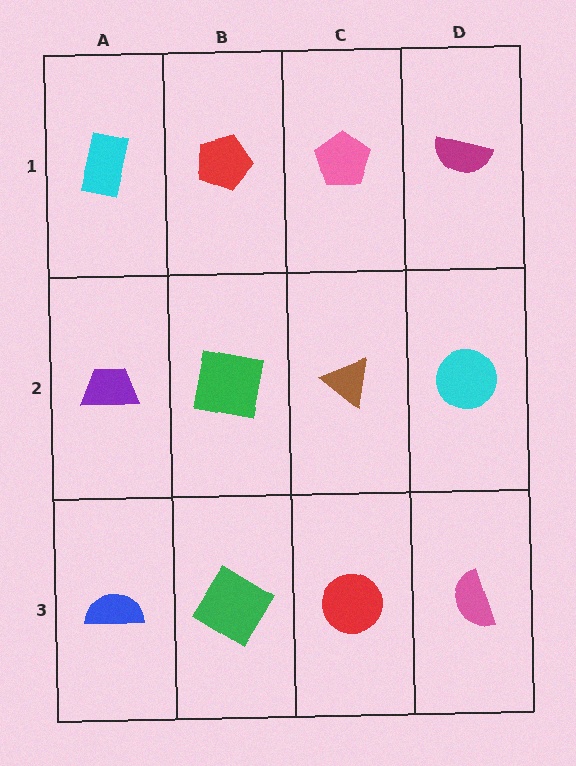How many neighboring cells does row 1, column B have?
3.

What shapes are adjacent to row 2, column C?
A pink pentagon (row 1, column C), a red circle (row 3, column C), a green square (row 2, column B), a cyan circle (row 2, column D).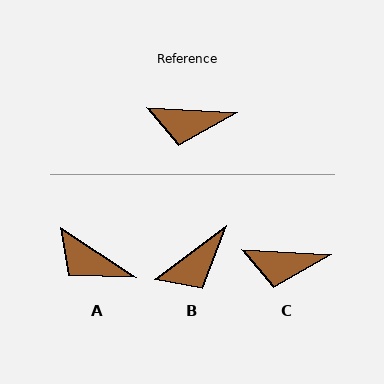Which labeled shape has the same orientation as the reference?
C.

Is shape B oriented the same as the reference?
No, it is off by about 40 degrees.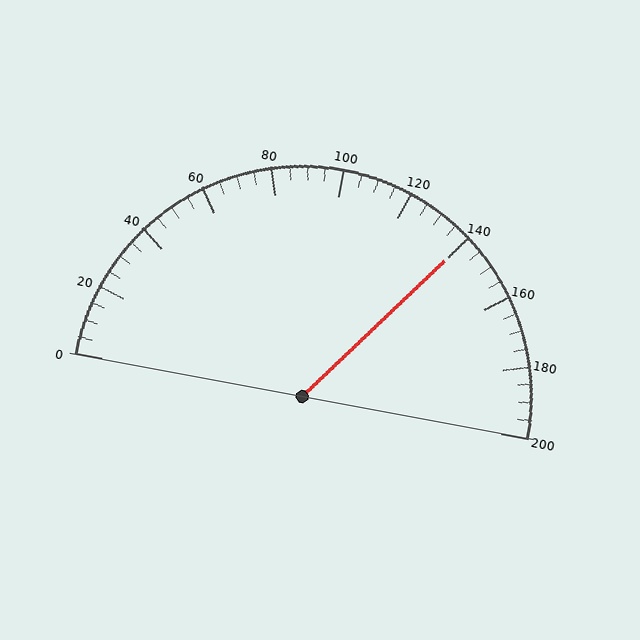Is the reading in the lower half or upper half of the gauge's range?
The reading is in the upper half of the range (0 to 200).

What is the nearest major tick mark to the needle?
The nearest major tick mark is 140.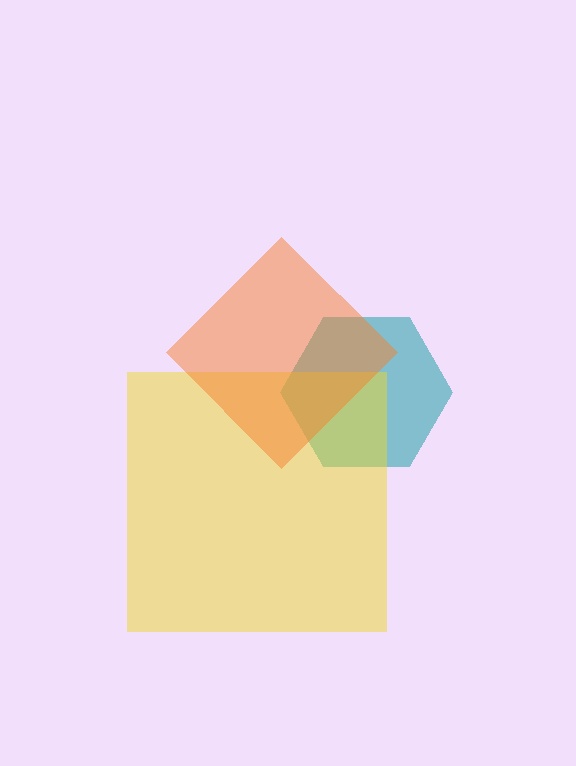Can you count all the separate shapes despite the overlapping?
Yes, there are 3 separate shapes.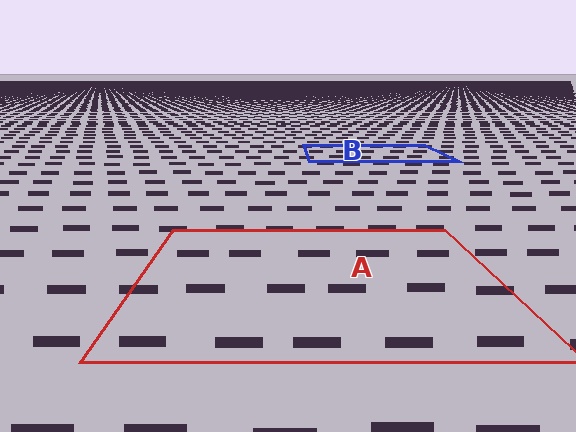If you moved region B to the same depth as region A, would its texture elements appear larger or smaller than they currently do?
They would appear larger. At a closer depth, the same texture elements are projected at a bigger on-screen size.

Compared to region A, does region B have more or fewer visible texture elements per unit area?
Region B has more texture elements per unit area — they are packed more densely because it is farther away.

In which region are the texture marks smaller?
The texture marks are smaller in region B, because it is farther away.